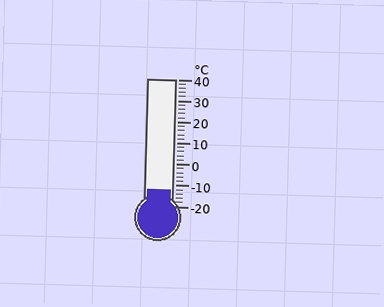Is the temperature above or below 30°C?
The temperature is below 30°C.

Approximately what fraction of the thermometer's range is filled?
The thermometer is filled to approximately 15% of its range.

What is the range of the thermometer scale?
The thermometer scale ranges from -20°C to 40°C.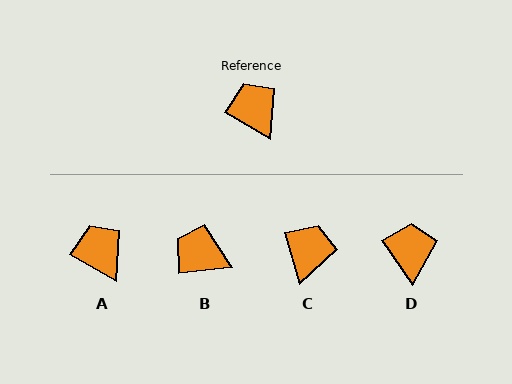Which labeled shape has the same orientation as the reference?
A.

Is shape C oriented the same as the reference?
No, it is off by about 44 degrees.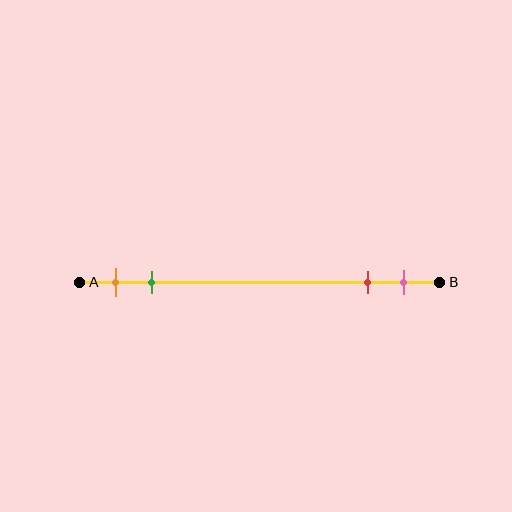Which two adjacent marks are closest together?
The red and pink marks are the closest adjacent pair.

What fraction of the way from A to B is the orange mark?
The orange mark is approximately 10% (0.1) of the way from A to B.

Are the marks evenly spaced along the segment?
No, the marks are not evenly spaced.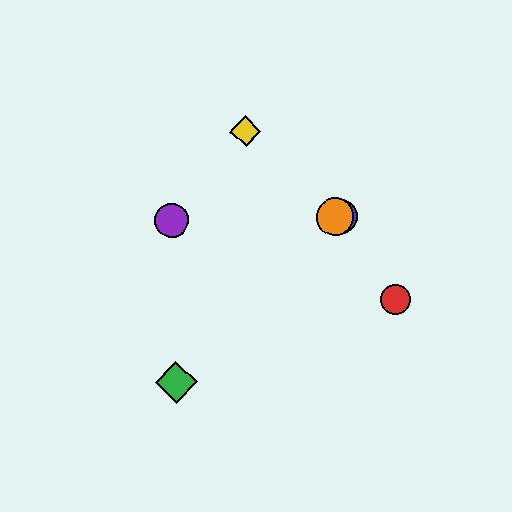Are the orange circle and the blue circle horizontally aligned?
Yes, both are at y≈217.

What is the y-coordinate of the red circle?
The red circle is at y≈300.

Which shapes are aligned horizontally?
The blue circle, the purple circle, the orange circle are aligned horizontally.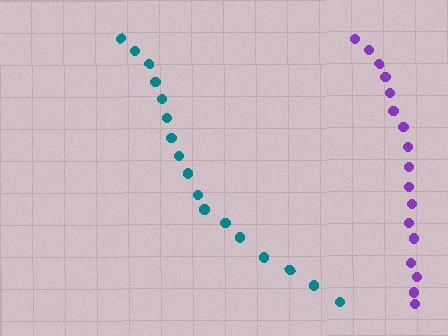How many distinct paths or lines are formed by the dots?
There are 2 distinct paths.